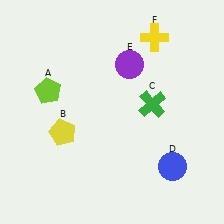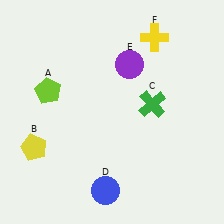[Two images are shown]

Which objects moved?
The objects that moved are: the yellow pentagon (B), the blue circle (D).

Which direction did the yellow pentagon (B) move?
The yellow pentagon (B) moved left.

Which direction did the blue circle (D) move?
The blue circle (D) moved left.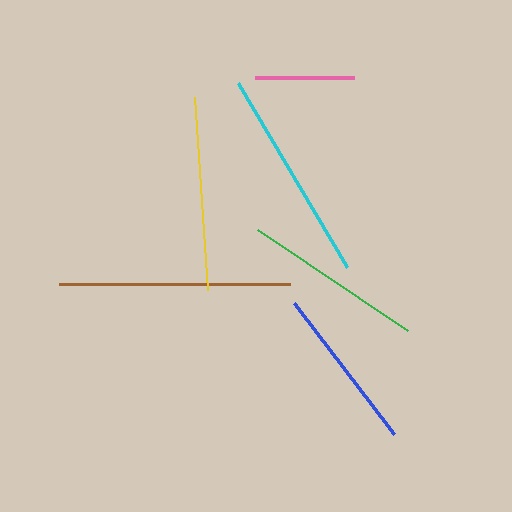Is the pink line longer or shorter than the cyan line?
The cyan line is longer than the pink line.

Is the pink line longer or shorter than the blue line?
The blue line is longer than the pink line.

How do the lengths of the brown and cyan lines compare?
The brown and cyan lines are approximately the same length.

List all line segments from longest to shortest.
From longest to shortest: brown, cyan, yellow, green, blue, pink.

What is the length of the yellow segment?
The yellow segment is approximately 194 pixels long.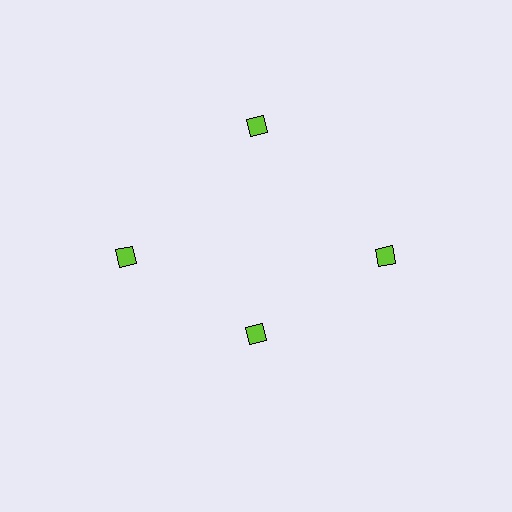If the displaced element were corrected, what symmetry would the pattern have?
It would have 4-fold rotational symmetry — the pattern would map onto itself every 90 degrees.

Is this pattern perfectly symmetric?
No. The 4 lime diamonds are arranged in a ring, but one element near the 6 o'clock position is pulled inward toward the center, breaking the 4-fold rotational symmetry.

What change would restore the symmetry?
The symmetry would be restored by moving it outward, back onto the ring so that all 4 diamonds sit at equal angles and equal distance from the center.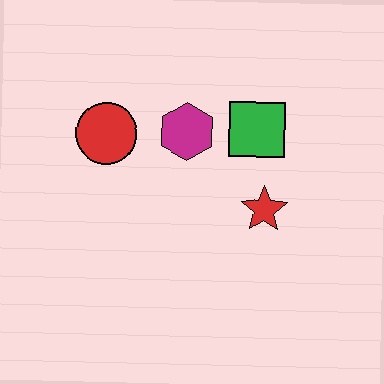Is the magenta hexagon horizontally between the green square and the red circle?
Yes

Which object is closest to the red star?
The green square is closest to the red star.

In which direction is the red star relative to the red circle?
The red star is to the right of the red circle.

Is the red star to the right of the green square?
Yes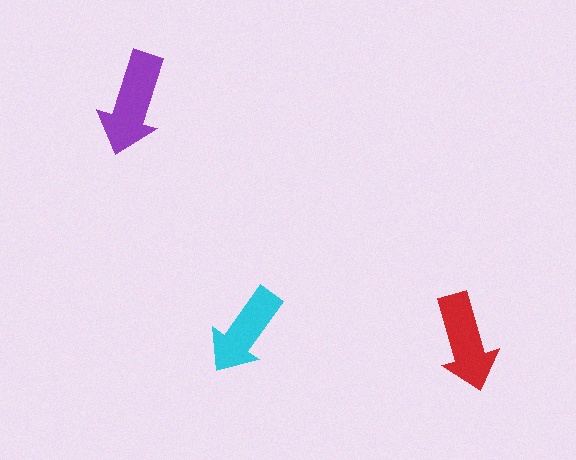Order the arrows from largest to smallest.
the purple one, the red one, the cyan one.